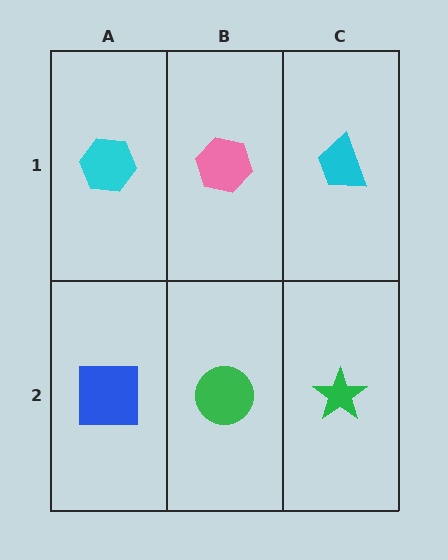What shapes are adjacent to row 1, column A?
A blue square (row 2, column A), a pink hexagon (row 1, column B).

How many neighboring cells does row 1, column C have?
2.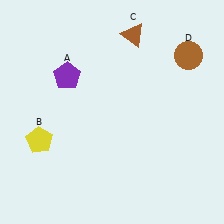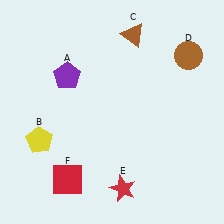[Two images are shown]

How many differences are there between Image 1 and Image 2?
There are 2 differences between the two images.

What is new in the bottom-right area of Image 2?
A red star (E) was added in the bottom-right area of Image 2.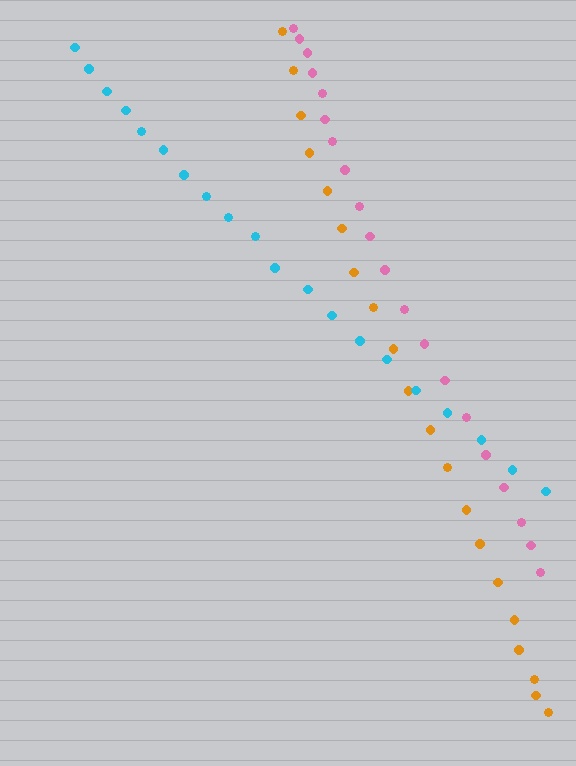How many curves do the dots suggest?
There are 3 distinct paths.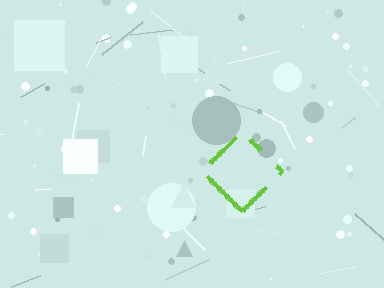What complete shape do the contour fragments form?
The contour fragments form a diamond.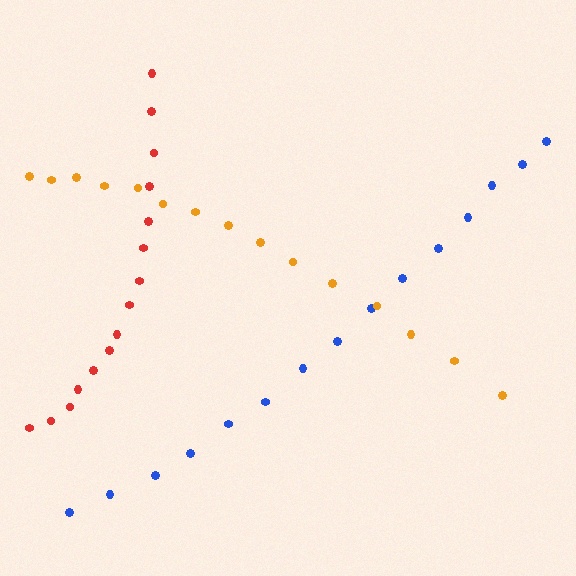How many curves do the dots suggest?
There are 3 distinct paths.